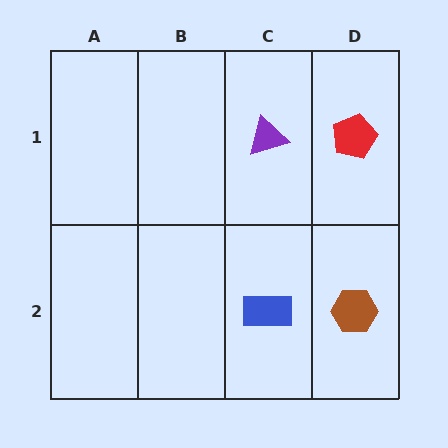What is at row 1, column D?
A red pentagon.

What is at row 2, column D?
A brown hexagon.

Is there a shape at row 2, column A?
No, that cell is empty.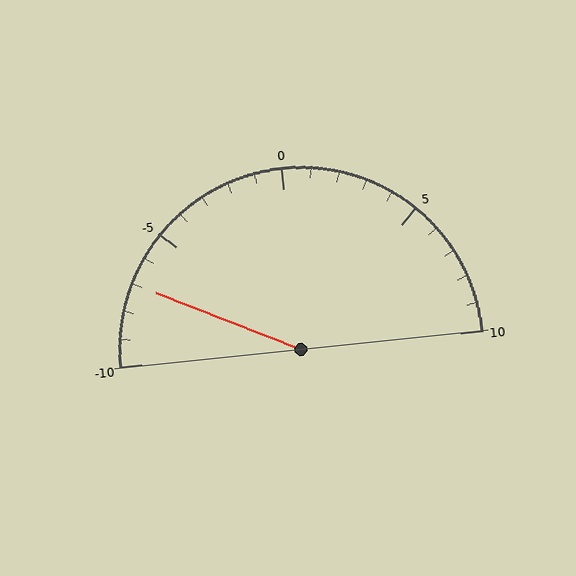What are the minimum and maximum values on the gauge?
The gauge ranges from -10 to 10.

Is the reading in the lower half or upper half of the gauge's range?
The reading is in the lower half of the range (-10 to 10).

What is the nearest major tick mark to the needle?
The nearest major tick mark is -5.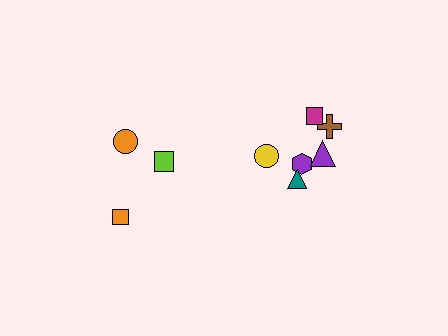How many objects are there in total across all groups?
There are 9 objects.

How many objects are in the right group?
There are 6 objects.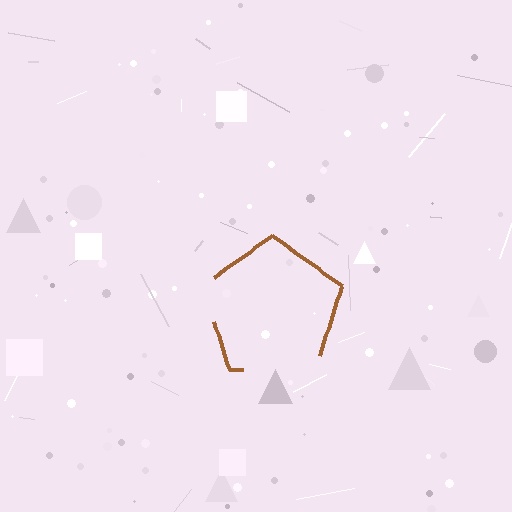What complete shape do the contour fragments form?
The contour fragments form a pentagon.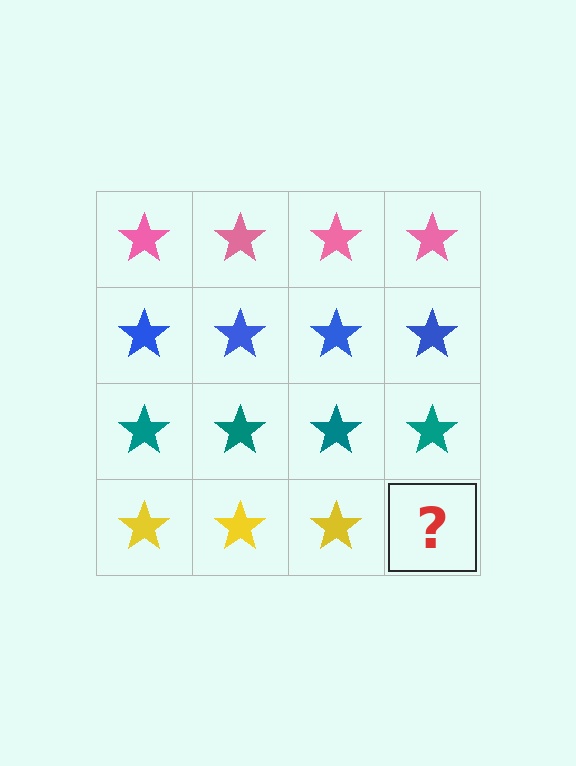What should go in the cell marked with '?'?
The missing cell should contain a yellow star.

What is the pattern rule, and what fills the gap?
The rule is that each row has a consistent color. The gap should be filled with a yellow star.